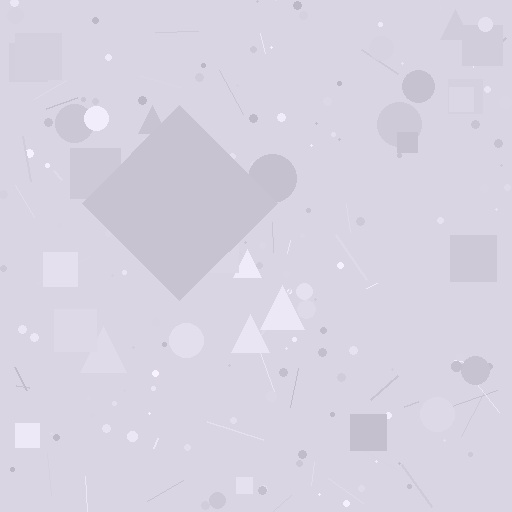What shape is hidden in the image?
A diamond is hidden in the image.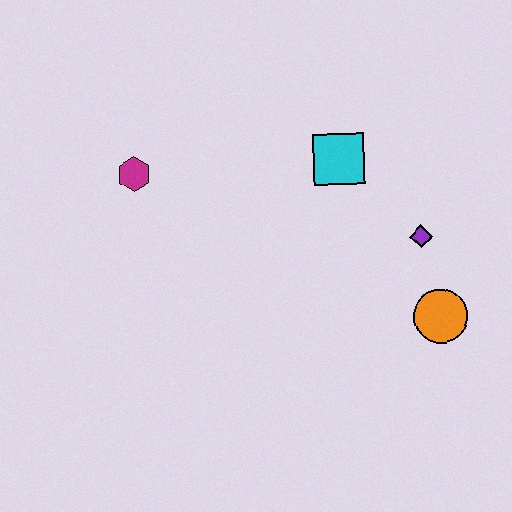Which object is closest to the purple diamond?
The orange circle is closest to the purple diamond.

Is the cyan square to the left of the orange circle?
Yes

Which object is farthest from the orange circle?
The magenta hexagon is farthest from the orange circle.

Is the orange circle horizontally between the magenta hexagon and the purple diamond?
No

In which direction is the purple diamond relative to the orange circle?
The purple diamond is above the orange circle.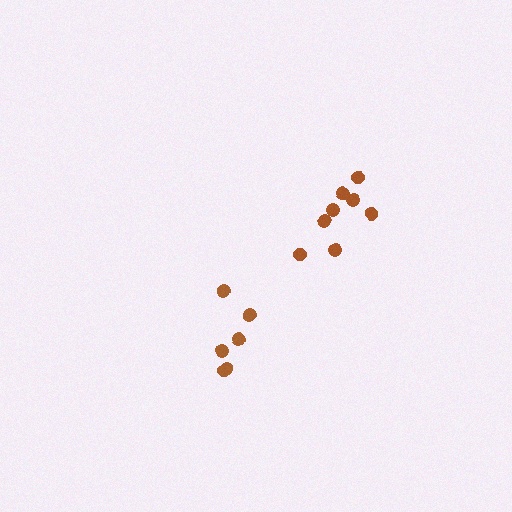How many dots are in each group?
Group 1: 8 dots, Group 2: 6 dots (14 total).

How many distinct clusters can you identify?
There are 2 distinct clusters.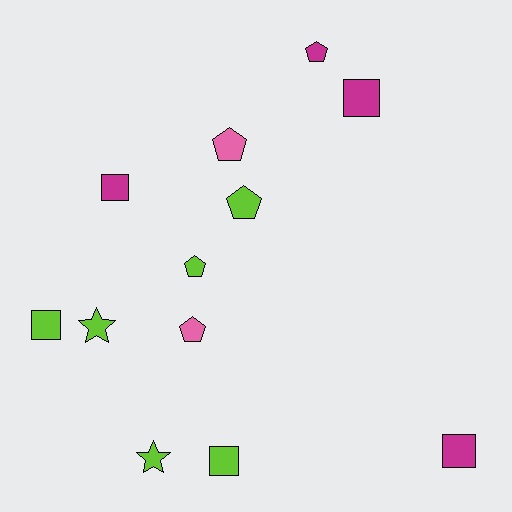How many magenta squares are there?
There are 3 magenta squares.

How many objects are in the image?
There are 12 objects.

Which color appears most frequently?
Lime, with 6 objects.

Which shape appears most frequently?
Pentagon, with 5 objects.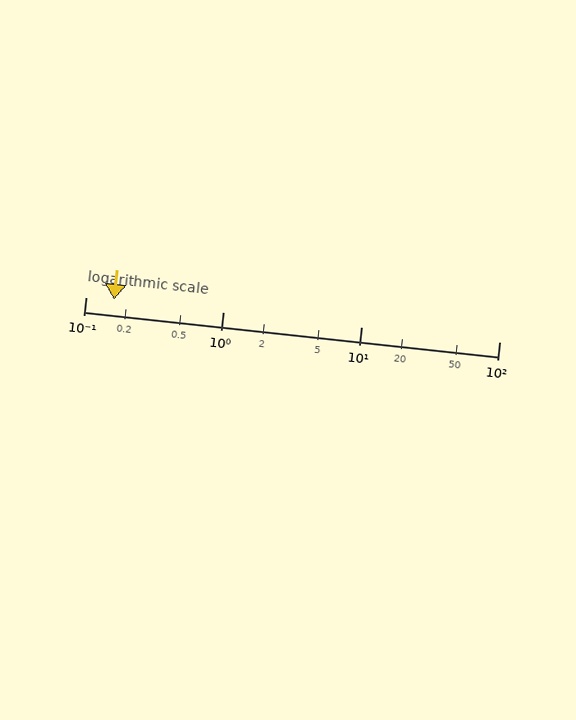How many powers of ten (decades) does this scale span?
The scale spans 3 decades, from 0.1 to 100.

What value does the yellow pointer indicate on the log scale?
The pointer indicates approximately 0.16.